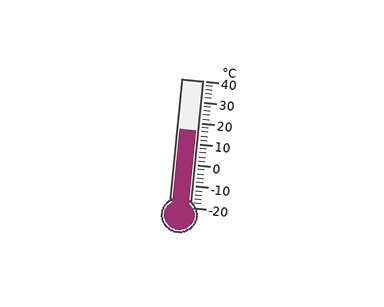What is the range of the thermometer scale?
The thermometer scale ranges from -20°C to 40°C.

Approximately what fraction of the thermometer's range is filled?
The thermometer is filled to approximately 60% of its range.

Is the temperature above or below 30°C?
The temperature is below 30°C.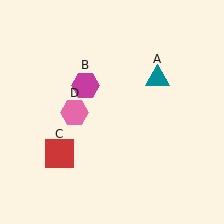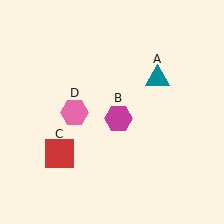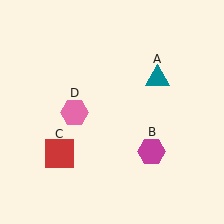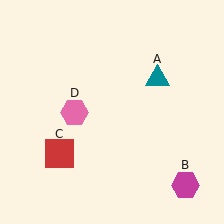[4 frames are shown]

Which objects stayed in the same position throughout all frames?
Teal triangle (object A) and red square (object C) and pink hexagon (object D) remained stationary.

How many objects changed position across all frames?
1 object changed position: magenta hexagon (object B).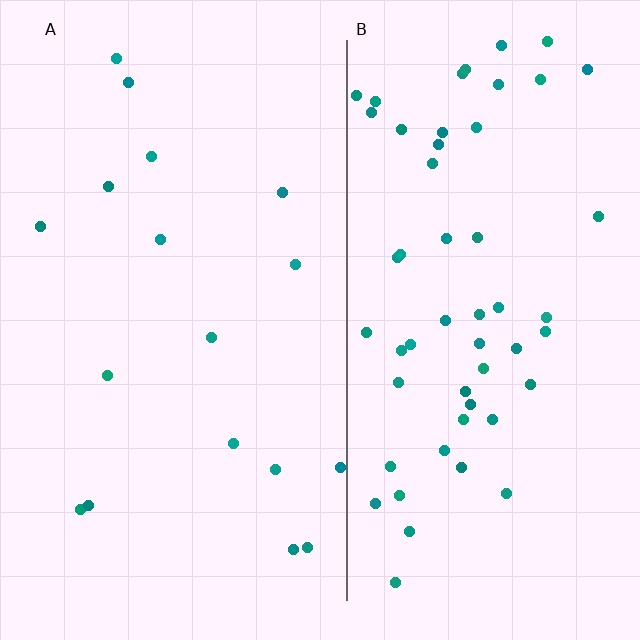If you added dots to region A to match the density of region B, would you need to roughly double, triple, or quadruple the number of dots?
Approximately triple.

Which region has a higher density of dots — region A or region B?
B (the right).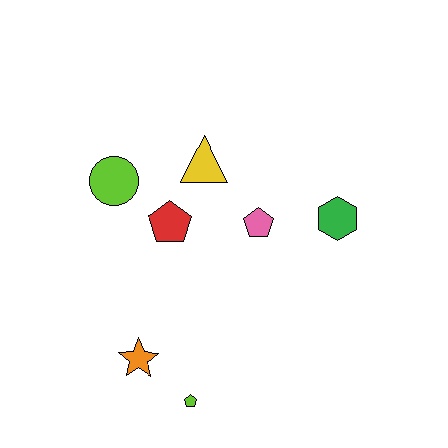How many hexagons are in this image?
There is 1 hexagon.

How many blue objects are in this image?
There are no blue objects.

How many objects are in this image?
There are 7 objects.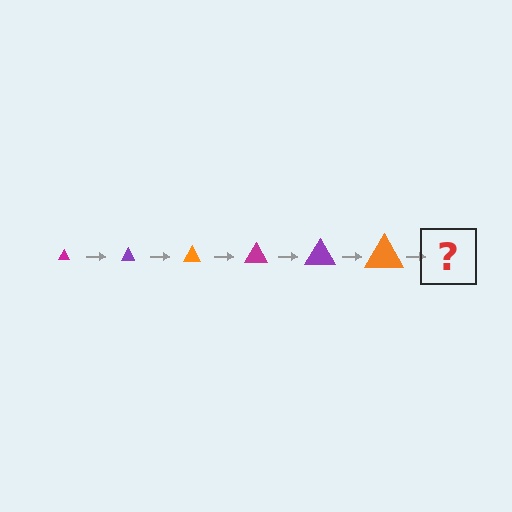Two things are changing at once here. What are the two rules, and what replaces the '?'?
The two rules are that the triangle grows larger each step and the color cycles through magenta, purple, and orange. The '?' should be a magenta triangle, larger than the previous one.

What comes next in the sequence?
The next element should be a magenta triangle, larger than the previous one.